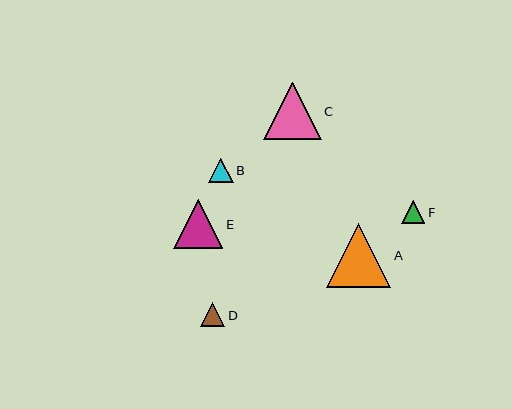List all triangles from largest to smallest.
From largest to smallest: A, C, E, B, D, F.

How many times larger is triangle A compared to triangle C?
Triangle A is approximately 1.1 times the size of triangle C.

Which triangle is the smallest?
Triangle F is the smallest with a size of approximately 23 pixels.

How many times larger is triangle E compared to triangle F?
Triangle E is approximately 2.1 times the size of triangle F.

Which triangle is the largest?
Triangle A is the largest with a size of approximately 64 pixels.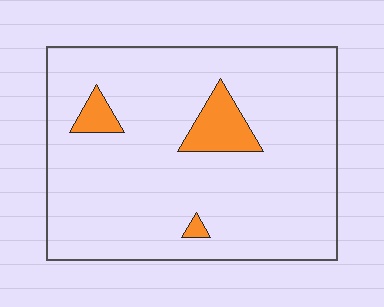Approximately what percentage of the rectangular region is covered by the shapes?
Approximately 10%.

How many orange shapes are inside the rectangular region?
3.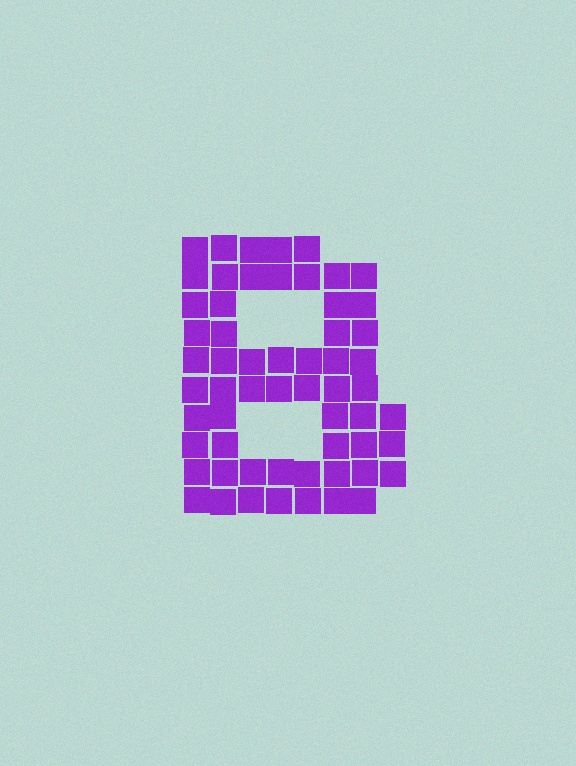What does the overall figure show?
The overall figure shows the letter B.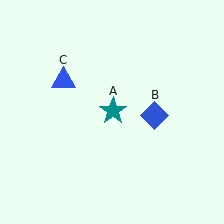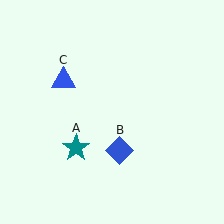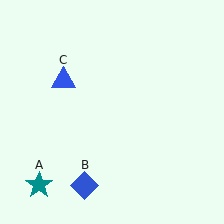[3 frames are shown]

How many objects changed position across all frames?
2 objects changed position: teal star (object A), blue diamond (object B).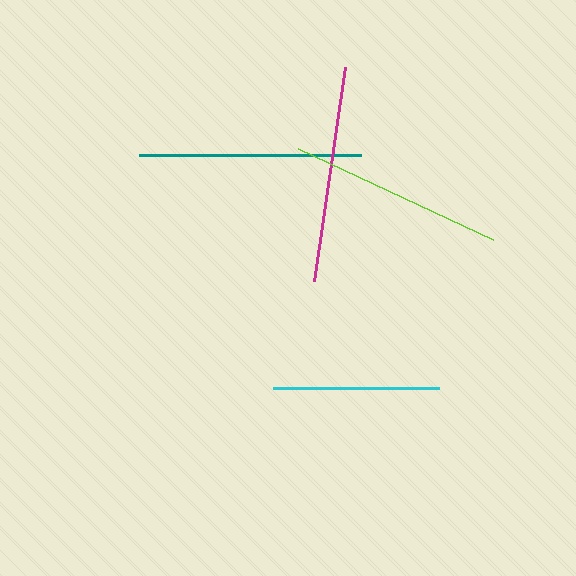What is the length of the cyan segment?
The cyan segment is approximately 167 pixels long.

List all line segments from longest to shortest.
From longest to shortest: teal, magenta, lime, cyan.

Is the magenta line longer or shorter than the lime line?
The magenta line is longer than the lime line.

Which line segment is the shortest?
The cyan line is the shortest at approximately 167 pixels.